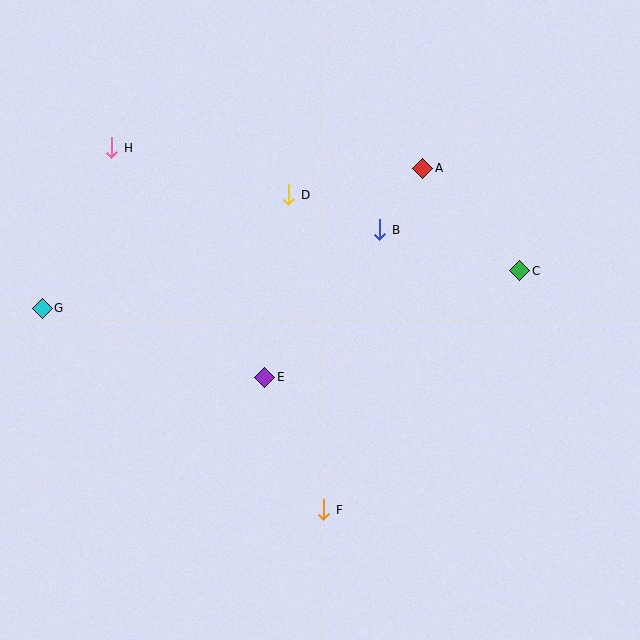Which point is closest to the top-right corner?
Point A is closest to the top-right corner.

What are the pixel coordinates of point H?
Point H is at (112, 148).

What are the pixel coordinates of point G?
Point G is at (42, 308).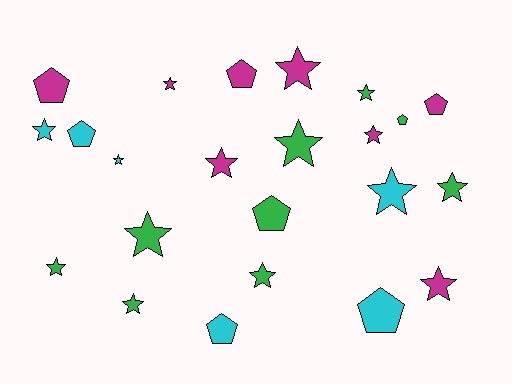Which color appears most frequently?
Green, with 9 objects.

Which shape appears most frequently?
Star, with 15 objects.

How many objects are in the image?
There are 23 objects.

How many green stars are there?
There are 7 green stars.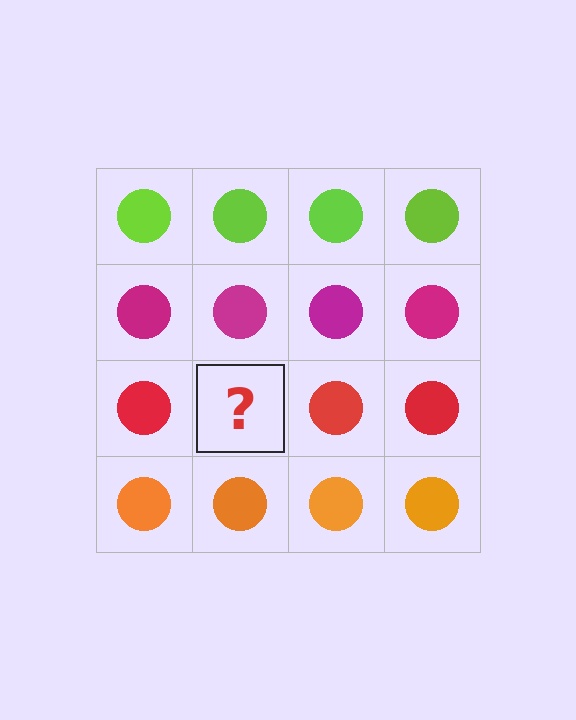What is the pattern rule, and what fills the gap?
The rule is that each row has a consistent color. The gap should be filled with a red circle.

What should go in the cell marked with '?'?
The missing cell should contain a red circle.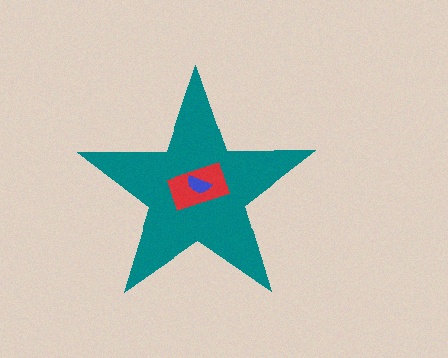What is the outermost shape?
The teal star.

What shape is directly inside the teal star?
The red rectangle.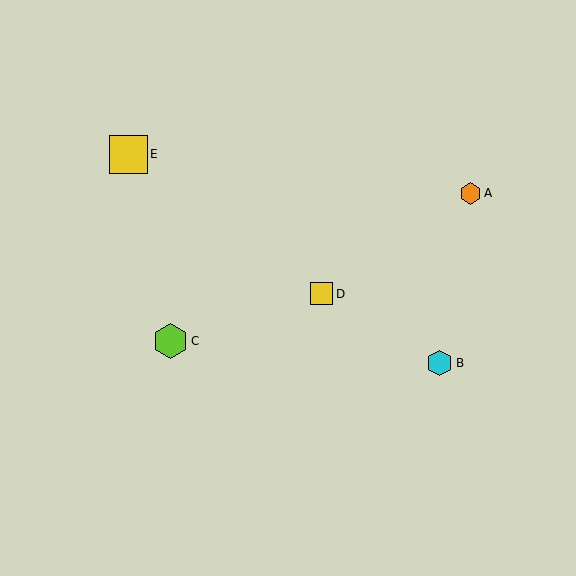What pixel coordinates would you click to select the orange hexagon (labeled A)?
Click at (470, 193) to select the orange hexagon A.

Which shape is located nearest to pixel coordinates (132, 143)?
The yellow square (labeled E) at (128, 154) is nearest to that location.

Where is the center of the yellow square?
The center of the yellow square is at (128, 154).